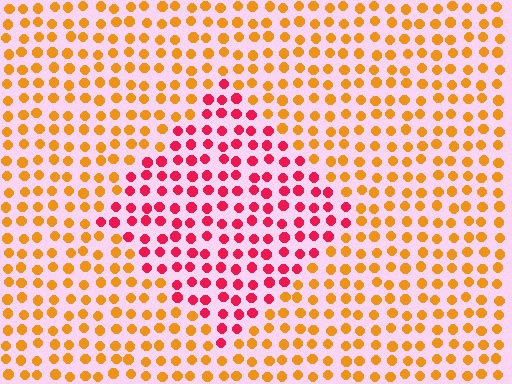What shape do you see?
I see a diamond.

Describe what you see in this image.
The image is filled with small orange elements in a uniform arrangement. A diamond-shaped region is visible where the elements are tinted to a slightly different hue, forming a subtle color boundary.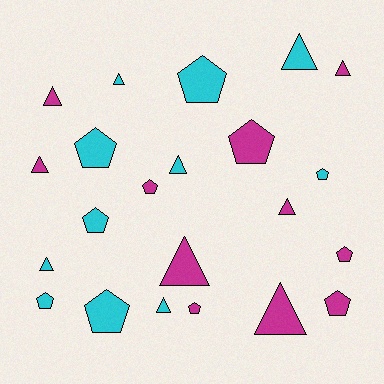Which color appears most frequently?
Cyan, with 11 objects.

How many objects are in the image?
There are 22 objects.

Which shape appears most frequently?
Triangle, with 11 objects.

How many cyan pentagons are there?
There are 6 cyan pentagons.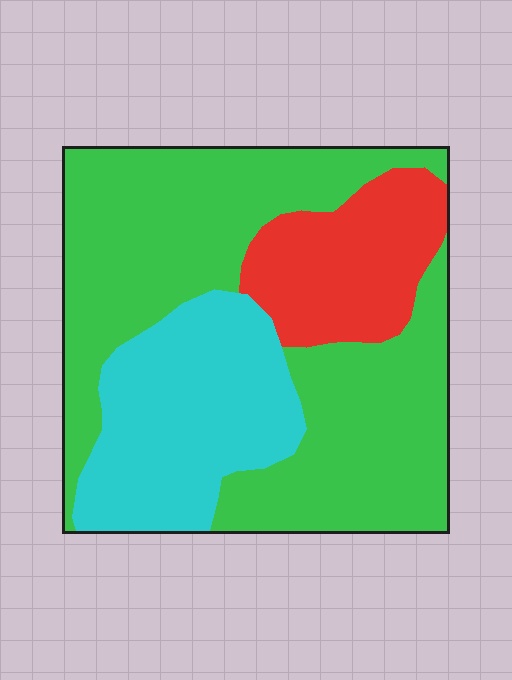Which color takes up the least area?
Red, at roughly 15%.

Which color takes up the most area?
Green, at roughly 55%.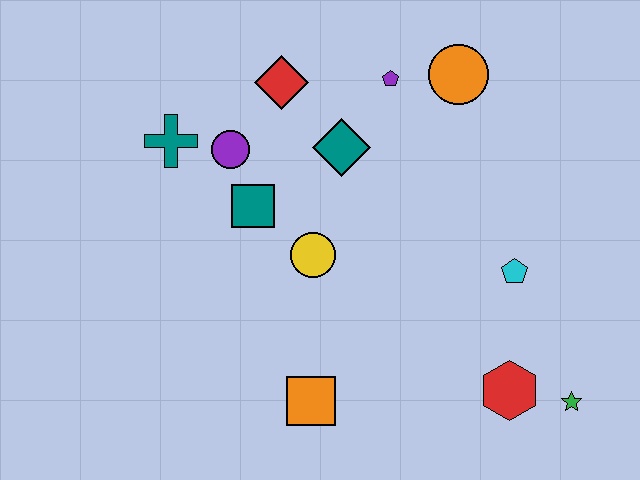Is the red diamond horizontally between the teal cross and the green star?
Yes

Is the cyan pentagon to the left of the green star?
Yes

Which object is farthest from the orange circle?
The orange square is farthest from the orange circle.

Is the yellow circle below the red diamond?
Yes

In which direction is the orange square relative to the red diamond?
The orange square is below the red diamond.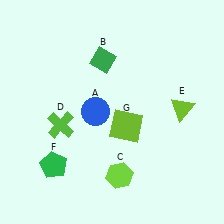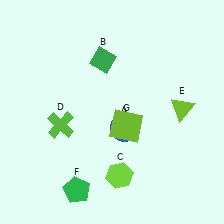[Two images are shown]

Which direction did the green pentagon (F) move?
The green pentagon (F) moved down.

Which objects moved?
The objects that moved are: the blue circle (A), the green pentagon (F).